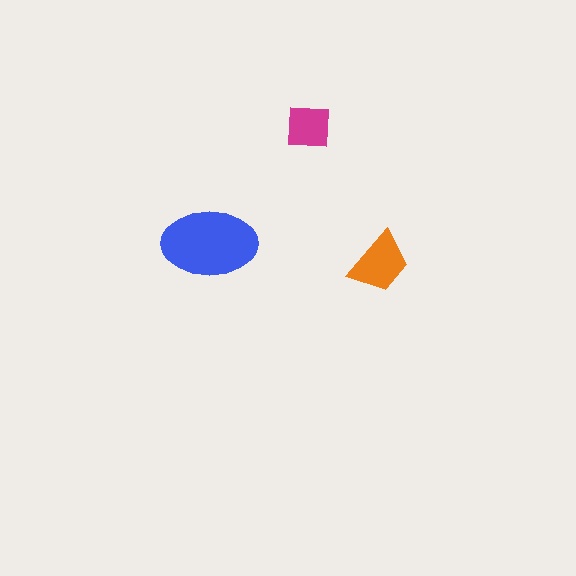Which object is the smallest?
The magenta square.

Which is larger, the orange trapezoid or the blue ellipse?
The blue ellipse.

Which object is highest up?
The magenta square is topmost.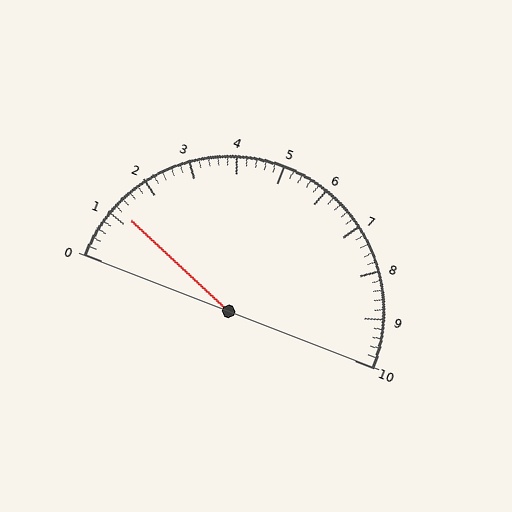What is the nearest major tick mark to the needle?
The nearest major tick mark is 1.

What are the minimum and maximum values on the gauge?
The gauge ranges from 0 to 10.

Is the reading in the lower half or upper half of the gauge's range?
The reading is in the lower half of the range (0 to 10).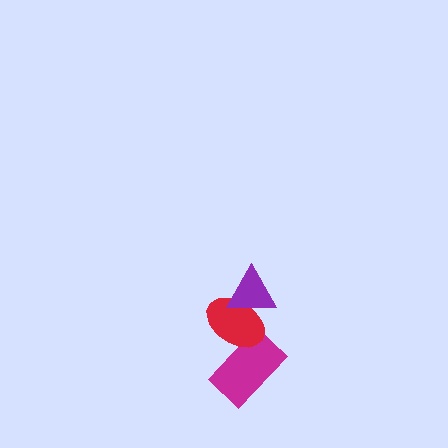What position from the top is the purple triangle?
The purple triangle is 1st from the top.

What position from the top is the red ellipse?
The red ellipse is 2nd from the top.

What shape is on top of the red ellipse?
The purple triangle is on top of the red ellipse.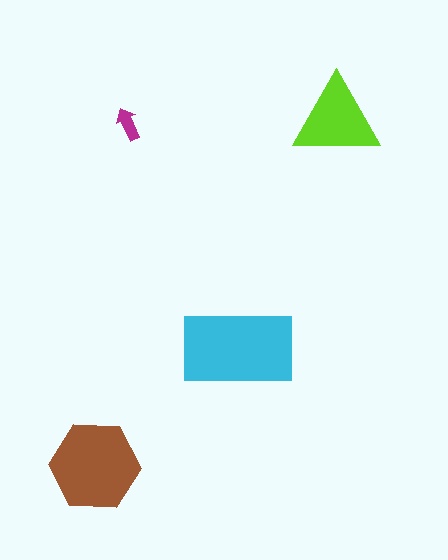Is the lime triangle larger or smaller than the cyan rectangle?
Smaller.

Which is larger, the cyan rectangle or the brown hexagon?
The cyan rectangle.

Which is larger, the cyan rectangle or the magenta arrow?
The cyan rectangle.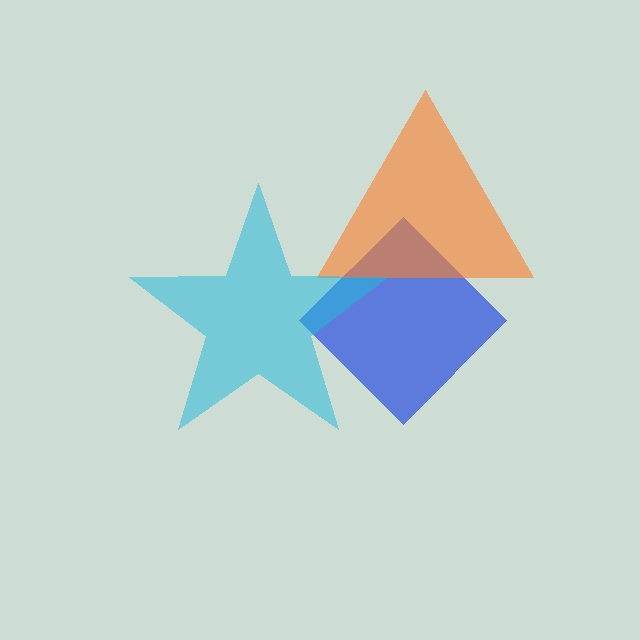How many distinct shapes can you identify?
There are 3 distinct shapes: a blue diamond, an orange triangle, a cyan star.